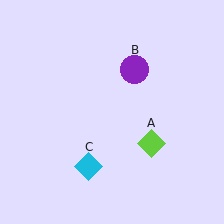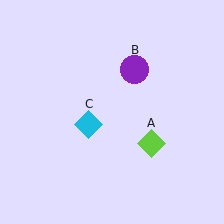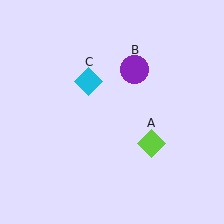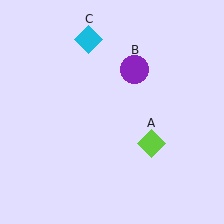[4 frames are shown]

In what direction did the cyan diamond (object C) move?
The cyan diamond (object C) moved up.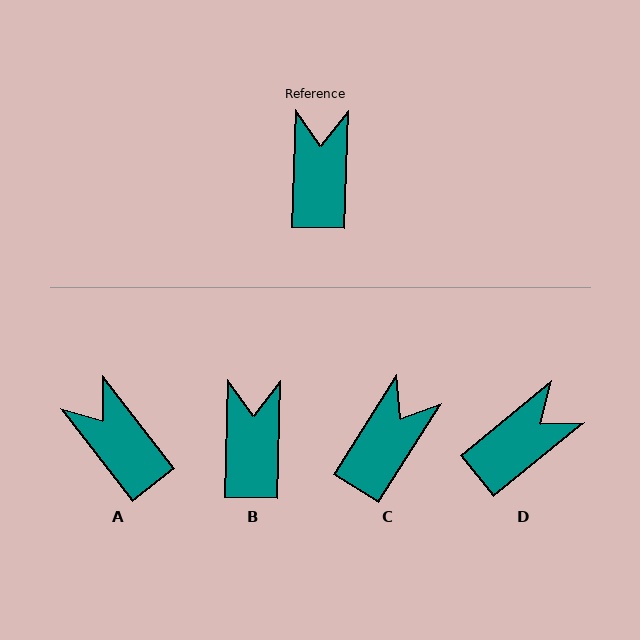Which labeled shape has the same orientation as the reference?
B.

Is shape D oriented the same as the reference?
No, it is off by about 49 degrees.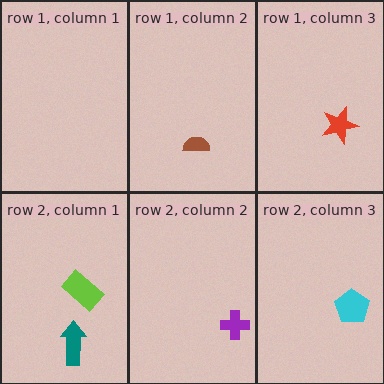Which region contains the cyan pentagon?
The row 2, column 3 region.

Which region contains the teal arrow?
The row 2, column 1 region.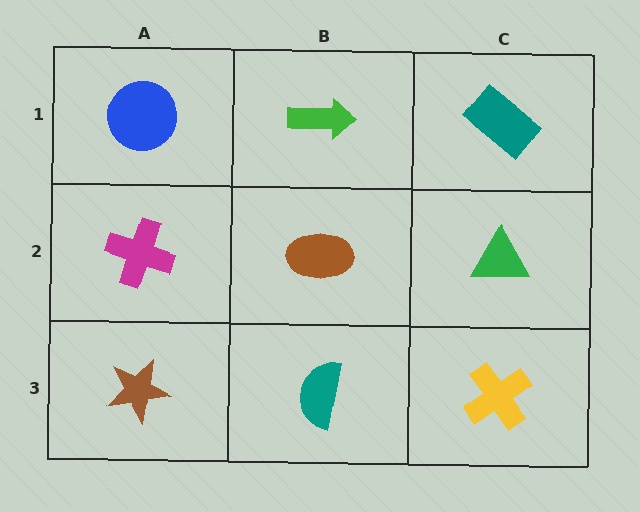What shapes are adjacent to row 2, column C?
A teal rectangle (row 1, column C), a yellow cross (row 3, column C), a brown ellipse (row 2, column B).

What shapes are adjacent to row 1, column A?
A magenta cross (row 2, column A), a green arrow (row 1, column B).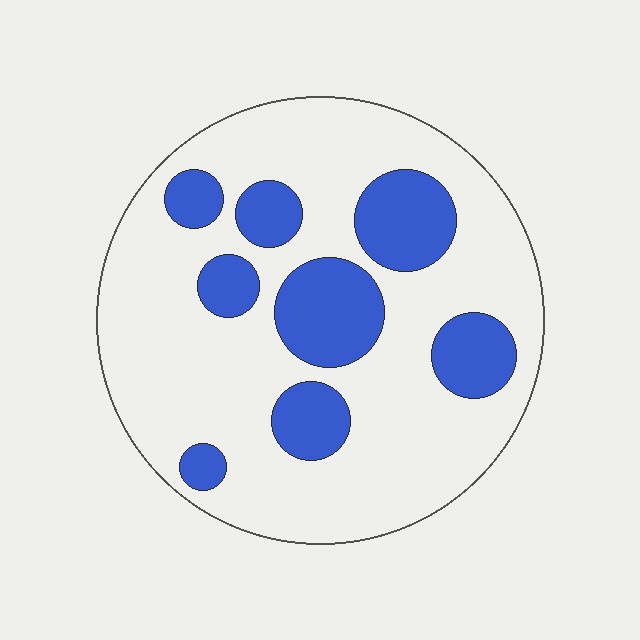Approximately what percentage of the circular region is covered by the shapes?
Approximately 25%.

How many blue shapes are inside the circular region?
8.